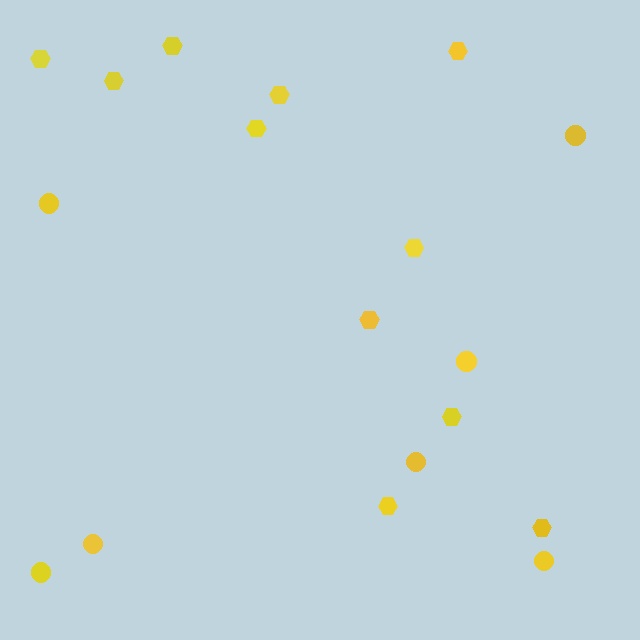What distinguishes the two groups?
There are 2 groups: one group of circles (7) and one group of hexagons (11).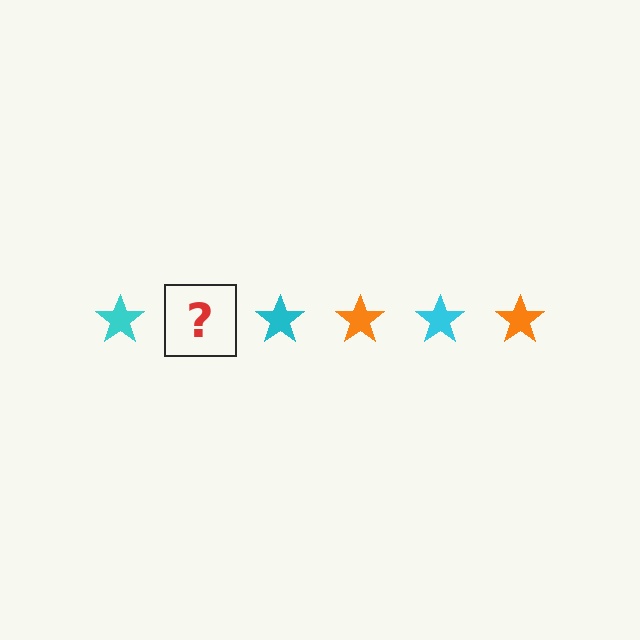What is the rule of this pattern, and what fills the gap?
The rule is that the pattern cycles through cyan, orange stars. The gap should be filled with an orange star.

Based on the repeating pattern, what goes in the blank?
The blank should be an orange star.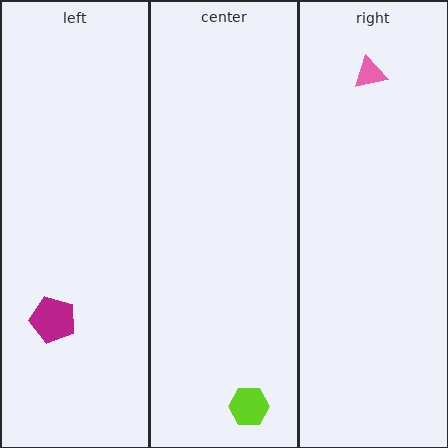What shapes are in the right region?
The pink triangle.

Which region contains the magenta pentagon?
The left region.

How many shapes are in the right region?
1.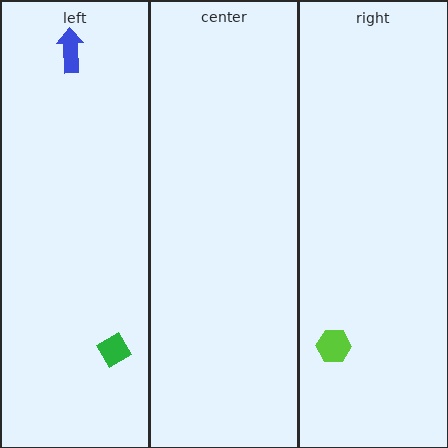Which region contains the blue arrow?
The left region.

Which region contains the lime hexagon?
The right region.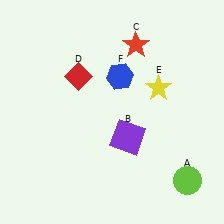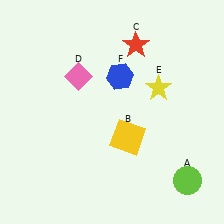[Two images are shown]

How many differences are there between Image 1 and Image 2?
There are 2 differences between the two images.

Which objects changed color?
B changed from purple to yellow. D changed from red to pink.